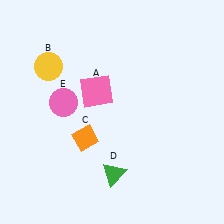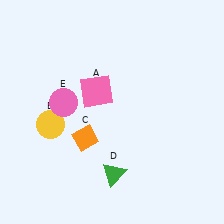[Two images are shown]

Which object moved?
The yellow circle (B) moved down.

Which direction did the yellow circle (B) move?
The yellow circle (B) moved down.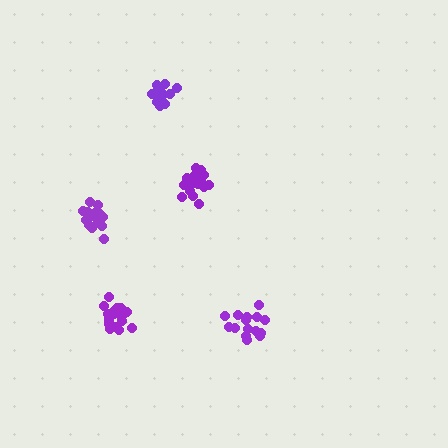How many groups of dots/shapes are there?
There are 5 groups.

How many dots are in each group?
Group 1: 19 dots, Group 2: 21 dots, Group 3: 17 dots, Group 4: 18 dots, Group 5: 15 dots (90 total).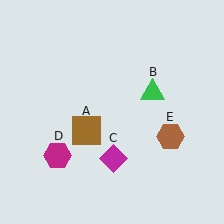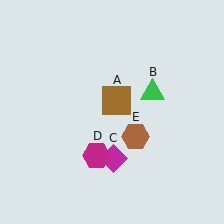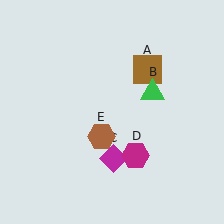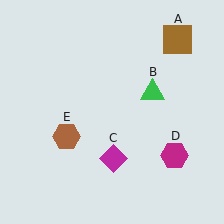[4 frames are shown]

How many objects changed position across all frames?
3 objects changed position: brown square (object A), magenta hexagon (object D), brown hexagon (object E).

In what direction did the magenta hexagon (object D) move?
The magenta hexagon (object D) moved right.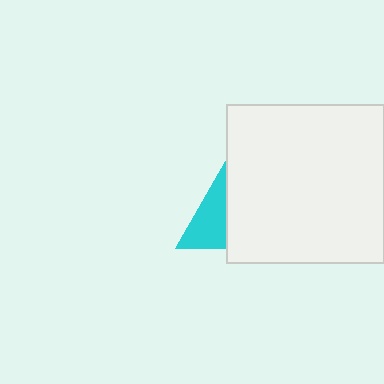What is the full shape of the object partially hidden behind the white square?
The partially hidden object is a cyan triangle.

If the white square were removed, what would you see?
You would see the complete cyan triangle.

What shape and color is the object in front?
The object in front is a white square.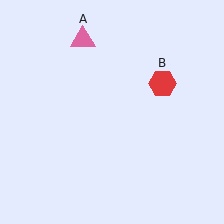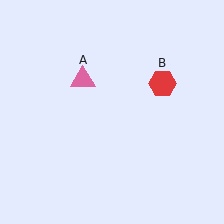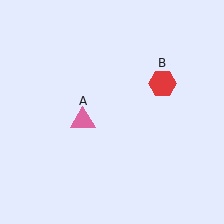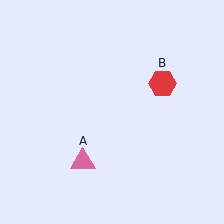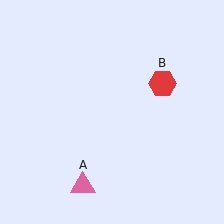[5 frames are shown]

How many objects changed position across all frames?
1 object changed position: pink triangle (object A).